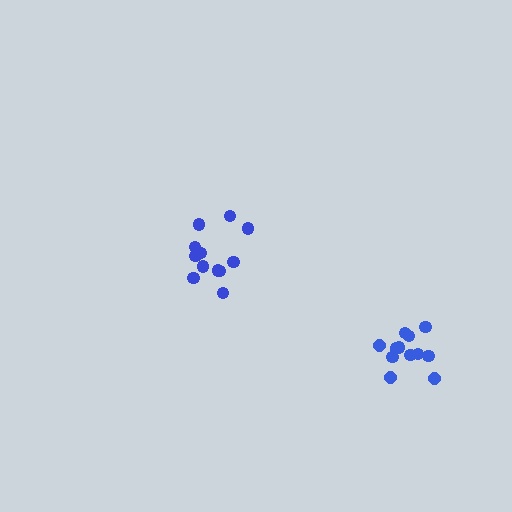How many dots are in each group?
Group 1: 12 dots, Group 2: 12 dots (24 total).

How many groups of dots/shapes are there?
There are 2 groups.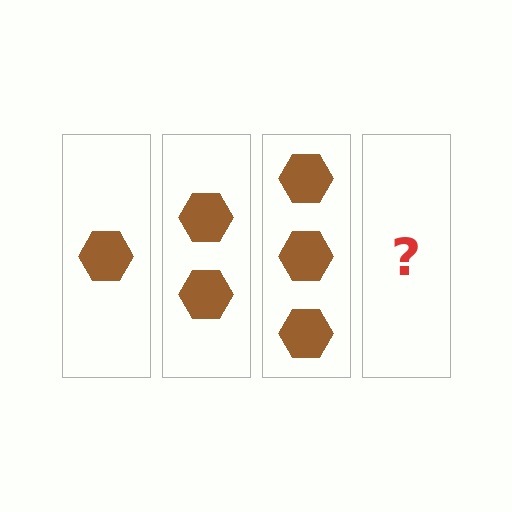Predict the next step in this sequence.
The next step is 4 hexagons.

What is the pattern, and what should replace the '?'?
The pattern is that each step adds one more hexagon. The '?' should be 4 hexagons.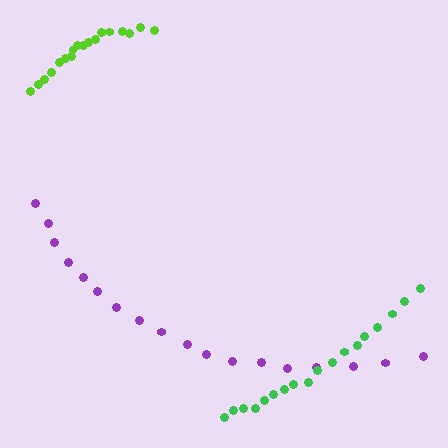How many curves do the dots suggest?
There are 3 distinct paths.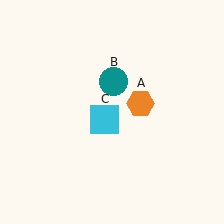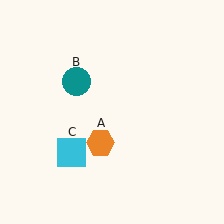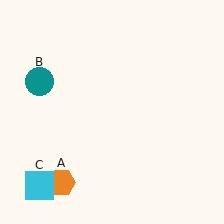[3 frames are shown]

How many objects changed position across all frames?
3 objects changed position: orange hexagon (object A), teal circle (object B), cyan square (object C).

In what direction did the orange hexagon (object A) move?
The orange hexagon (object A) moved down and to the left.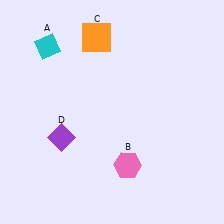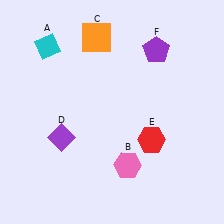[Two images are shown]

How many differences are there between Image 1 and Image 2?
There are 2 differences between the two images.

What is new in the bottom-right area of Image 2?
A red hexagon (E) was added in the bottom-right area of Image 2.